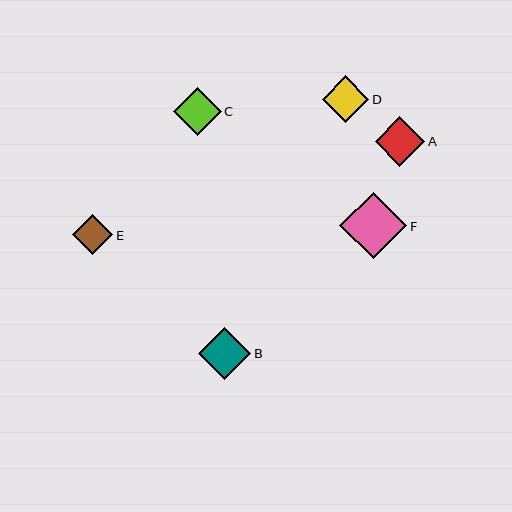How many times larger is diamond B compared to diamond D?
Diamond B is approximately 1.1 times the size of diamond D.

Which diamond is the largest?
Diamond F is the largest with a size of approximately 67 pixels.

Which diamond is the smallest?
Diamond E is the smallest with a size of approximately 40 pixels.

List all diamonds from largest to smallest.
From largest to smallest: F, B, A, C, D, E.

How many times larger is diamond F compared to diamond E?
Diamond F is approximately 1.7 times the size of diamond E.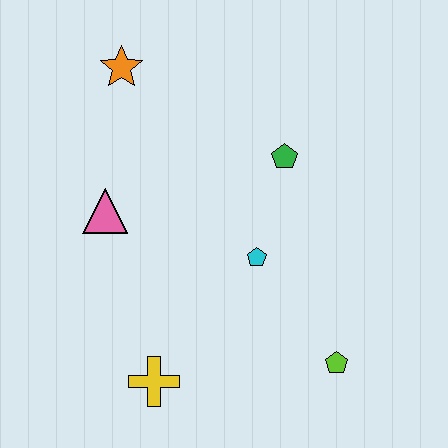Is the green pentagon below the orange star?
Yes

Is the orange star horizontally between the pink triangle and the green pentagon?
Yes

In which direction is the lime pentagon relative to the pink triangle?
The lime pentagon is to the right of the pink triangle.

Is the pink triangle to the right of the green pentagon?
No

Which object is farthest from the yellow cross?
The orange star is farthest from the yellow cross.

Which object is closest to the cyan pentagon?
The green pentagon is closest to the cyan pentagon.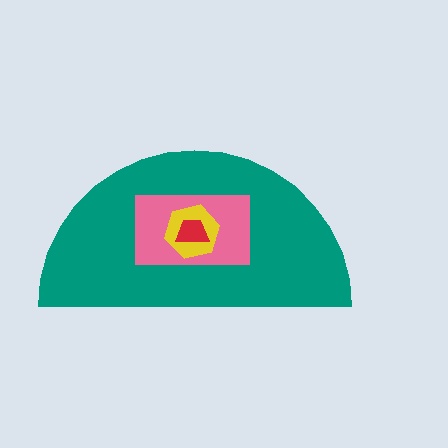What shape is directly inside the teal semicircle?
The pink rectangle.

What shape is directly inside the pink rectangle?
The yellow hexagon.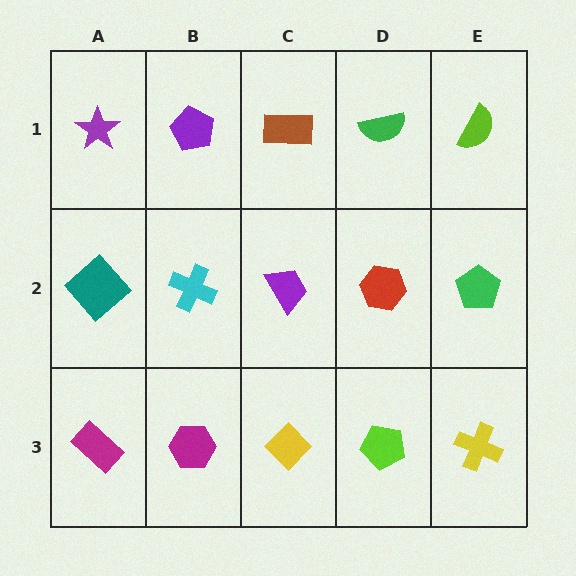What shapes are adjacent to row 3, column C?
A purple trapezoid (row 2, column C), a magenta hexagon (row 3, column B), a lime pentagon (row 3, column D).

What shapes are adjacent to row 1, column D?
A red hexagon (row 2, column D), a brown rectangle (row 1, column C), a lime semicircle (row 1, column E).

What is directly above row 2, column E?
A lime semicircle.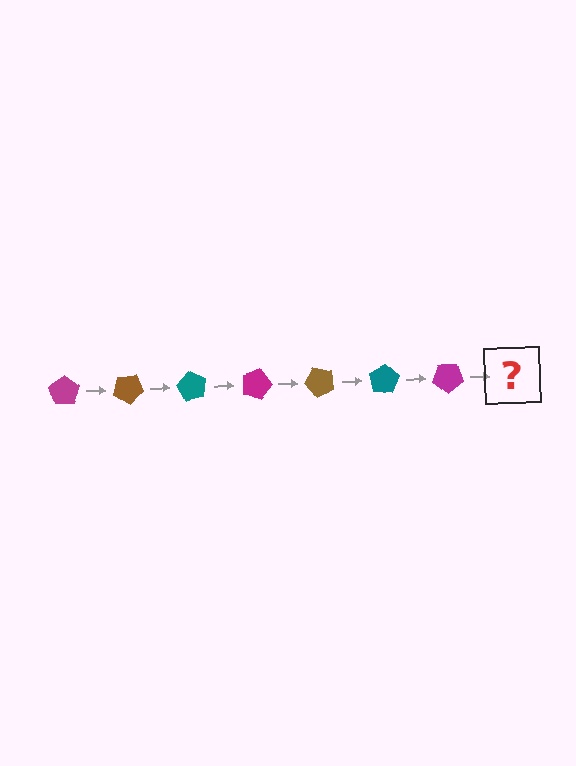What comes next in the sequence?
The next element should be a brown pentagon, rotated 210 degrees from the start.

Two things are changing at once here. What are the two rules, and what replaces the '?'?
The two rules are that it rotates 30 degrees each step and the color cycles through magenta, brown, and teal. The '?' should be a brown pentagon, rotated 210 degrees from the start.